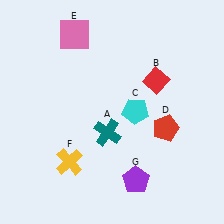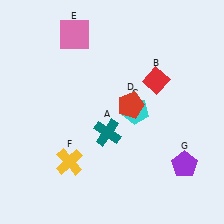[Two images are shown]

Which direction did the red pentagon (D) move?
The red pentagon (D) moved left.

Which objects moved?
The objects that moved are: the red pentagon (D), the purple pentagon (G).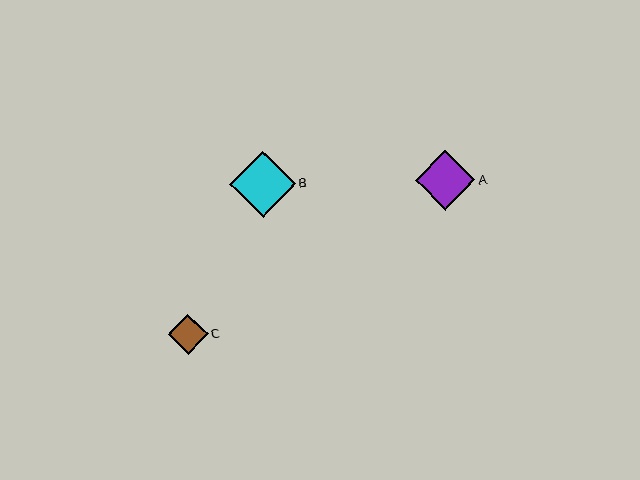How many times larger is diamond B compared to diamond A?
Diamond B is approximately 1.1 times the size of diamond A.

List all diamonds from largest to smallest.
From largest to smallest: B, A, C.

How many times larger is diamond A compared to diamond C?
Diamond A is approximately 1.5 times the size of diamond C.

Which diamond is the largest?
Diamond B is the largest with a size of approximately 66 pixels.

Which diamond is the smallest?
Diamond C is the smallest with a size of approximately 40 pixels.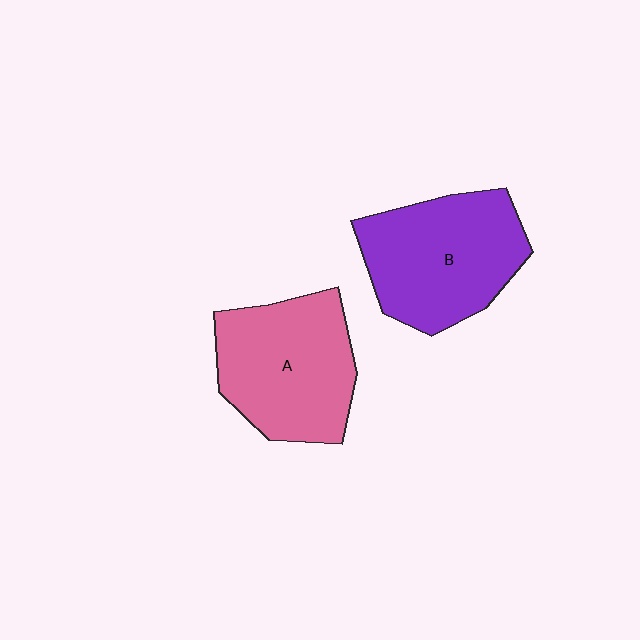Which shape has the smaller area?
Shape A (pink).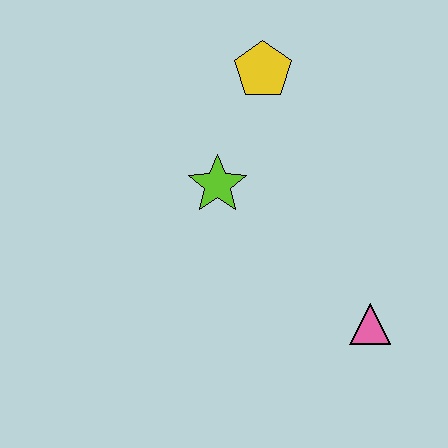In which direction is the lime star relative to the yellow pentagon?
The lime star is below the yellow pentagon.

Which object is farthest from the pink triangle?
The yellow pentagon is farthest from the pink triangle.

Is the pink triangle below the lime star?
Yes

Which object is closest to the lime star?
The yellow pentagon is closest to the lime star.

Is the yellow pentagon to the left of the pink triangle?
Yes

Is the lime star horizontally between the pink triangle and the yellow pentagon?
No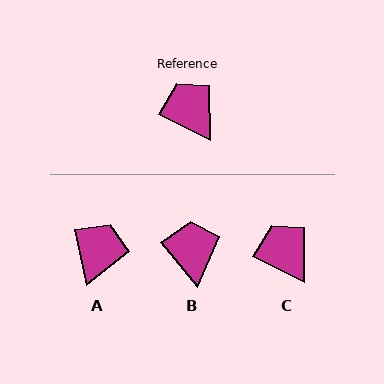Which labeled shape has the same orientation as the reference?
C.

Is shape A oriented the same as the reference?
No, it is off by about 52 degrees.